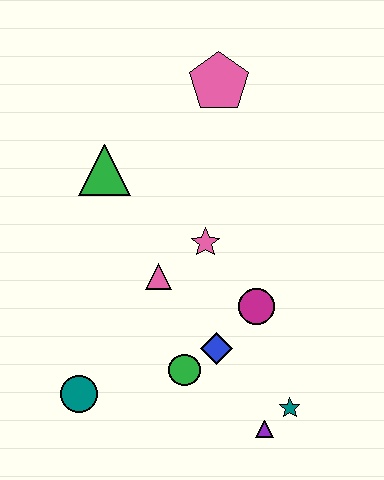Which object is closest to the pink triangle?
The pink star is closest to the pink triangle.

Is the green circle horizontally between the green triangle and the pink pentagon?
Yes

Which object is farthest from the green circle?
The pink pentagon is farthest from the green circle.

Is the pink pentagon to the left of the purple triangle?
Yes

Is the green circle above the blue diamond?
No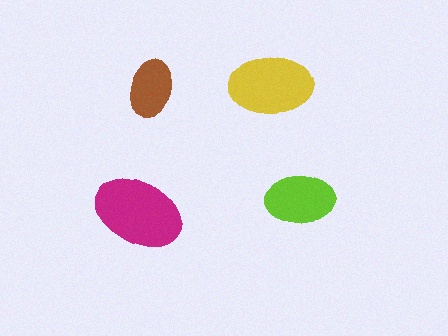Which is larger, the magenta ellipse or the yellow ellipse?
The magenta one.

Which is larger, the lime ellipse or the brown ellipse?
The lime one.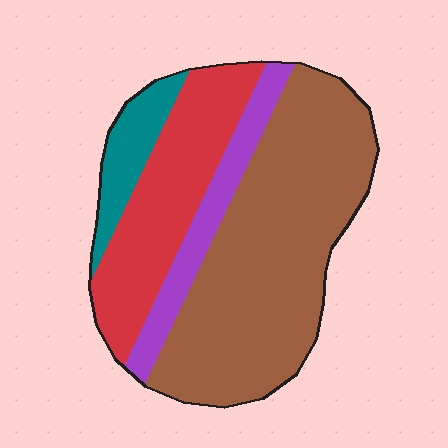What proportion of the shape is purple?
Purple takes up about one eighth (1/8) of the shape.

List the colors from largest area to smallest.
From largest to smallest: brown, red, purple, teal.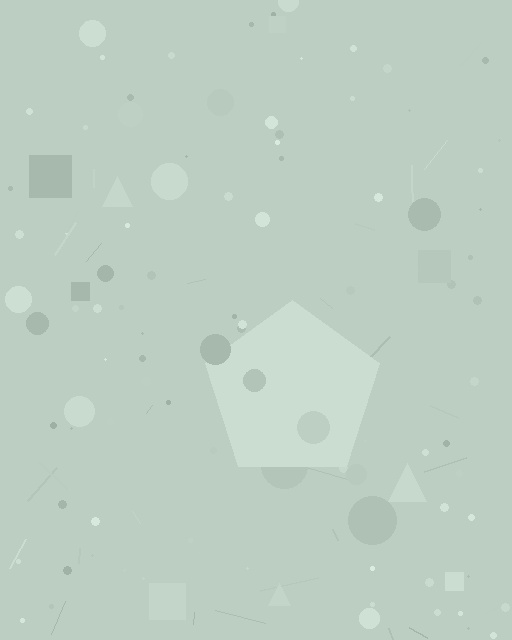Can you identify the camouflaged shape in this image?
The camouflaged shape is a pentagon.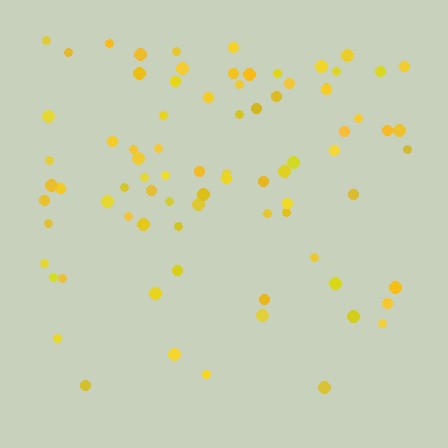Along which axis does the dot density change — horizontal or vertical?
Vertical.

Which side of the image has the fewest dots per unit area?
The bottom.